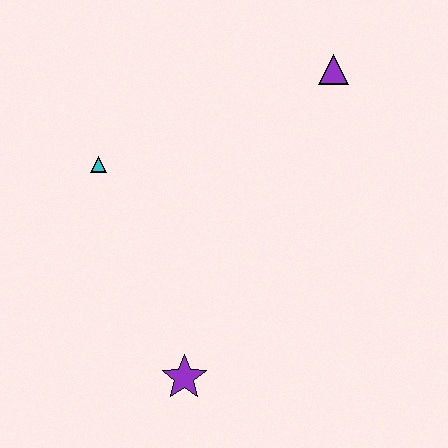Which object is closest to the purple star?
The cyan triangle is closest to the purple star.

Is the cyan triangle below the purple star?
No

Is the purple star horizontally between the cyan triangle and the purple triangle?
Yes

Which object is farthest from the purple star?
The purple triangle is farthest from the purple star.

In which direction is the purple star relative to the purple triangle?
The purple star is below the purple triangle.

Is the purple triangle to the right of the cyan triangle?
Yes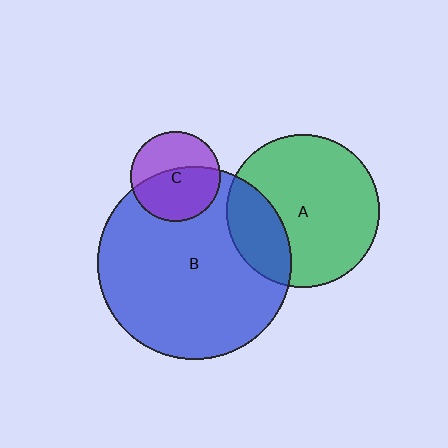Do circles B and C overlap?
Yes.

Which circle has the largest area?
Circle B (blue).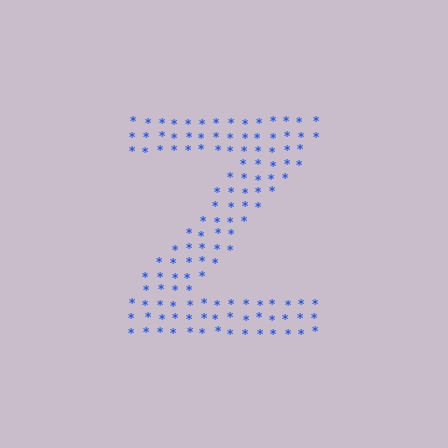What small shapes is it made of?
It is made of small asterisks.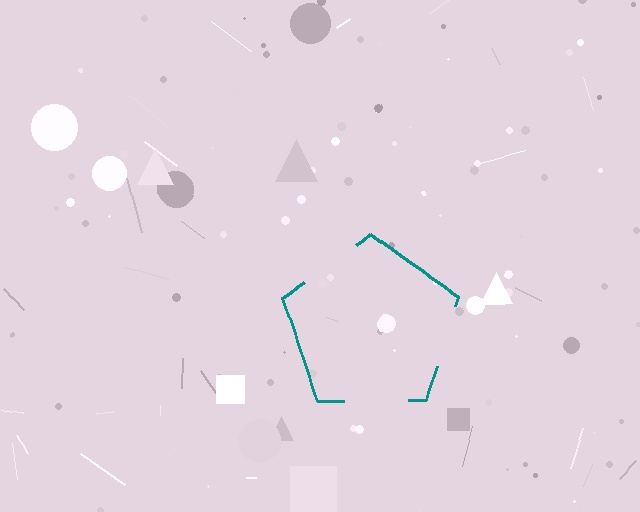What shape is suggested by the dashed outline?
The dashed outline suggests a pentagon.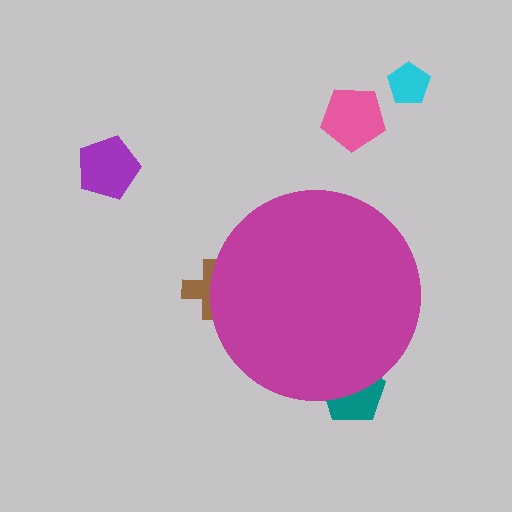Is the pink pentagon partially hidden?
No, the pink pentagon is fully visible.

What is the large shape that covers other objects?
A magenta circle.